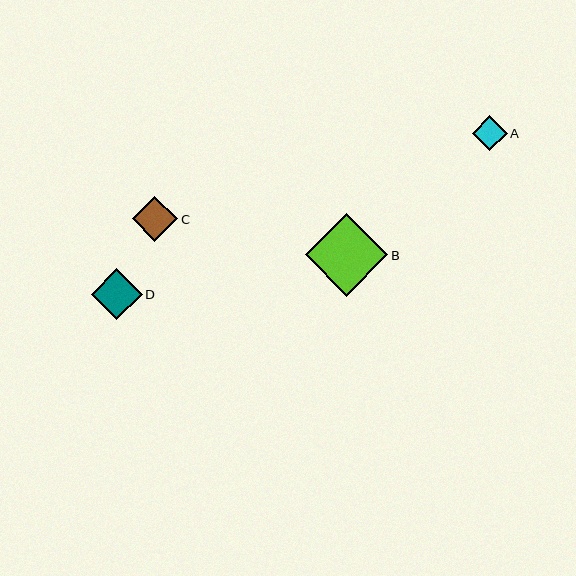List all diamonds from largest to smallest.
From largest to smallest: B, D, C, A.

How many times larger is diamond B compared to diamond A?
Diamond B is approximately 2.3 times the size of diamond A.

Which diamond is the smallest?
Diamond A is the smallest with a size of approximately 35 pixels.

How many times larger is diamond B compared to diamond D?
Diamond B is approximately 1.6 times the size of diamond D.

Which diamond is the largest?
Diamond B is the largest with a size of approximately 83 pixels.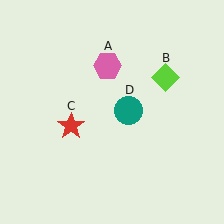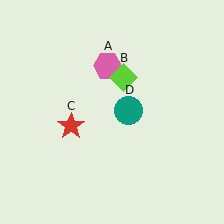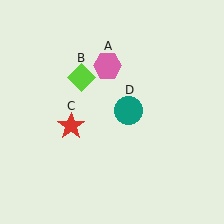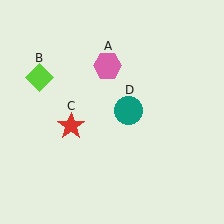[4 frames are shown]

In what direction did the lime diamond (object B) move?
The lime diamond (object B) moved left.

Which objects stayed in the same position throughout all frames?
Pink hexagon (object A) and red star (object C) and teal circle (object D) remained stationary.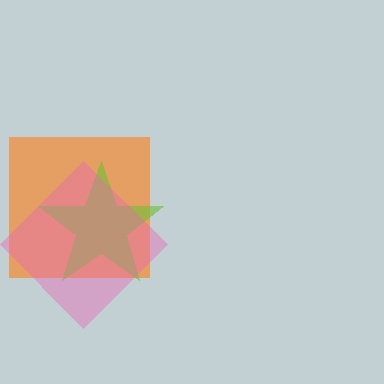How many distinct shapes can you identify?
There are 3 distinct shapes: an orange square, a lime star, a pink diamond.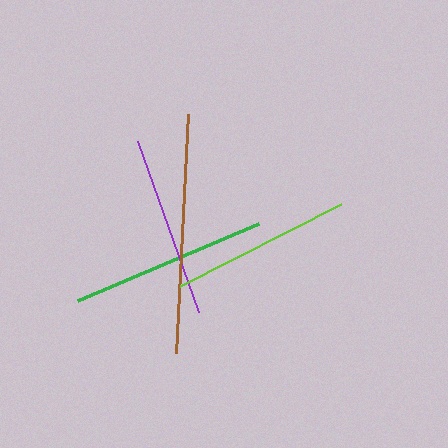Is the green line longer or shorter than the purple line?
The green line is longer than the purple line.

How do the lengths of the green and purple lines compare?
The green and purple lines are approximately the same length.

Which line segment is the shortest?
The lime line is the shortest at approximately 181 pixels.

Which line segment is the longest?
The brown line is the longest at approximately 240 pixels.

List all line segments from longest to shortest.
From longest to shortest: brown, green, purple, lime.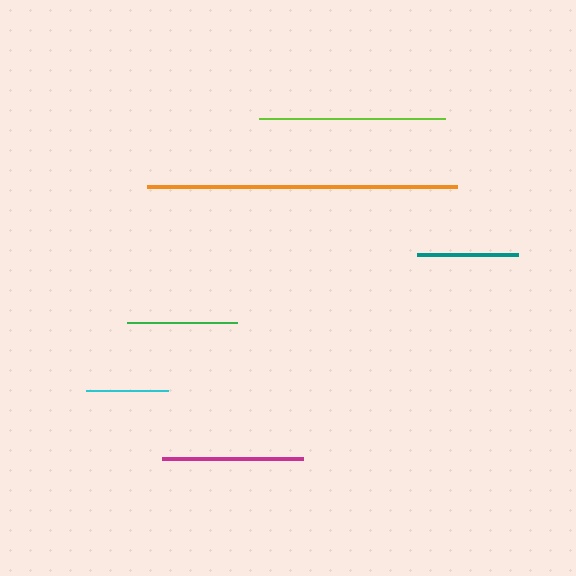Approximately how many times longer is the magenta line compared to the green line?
The magenta line is approximately 1.3 times the length of the green line.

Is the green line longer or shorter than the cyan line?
The green line is longer than the cyan line.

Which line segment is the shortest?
The cyan line is the shortest at approximately 82 pixels.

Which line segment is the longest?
The orange line is the longest at approximately 310 pixels.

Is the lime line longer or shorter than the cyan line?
The lime line is longer than the cyan line.